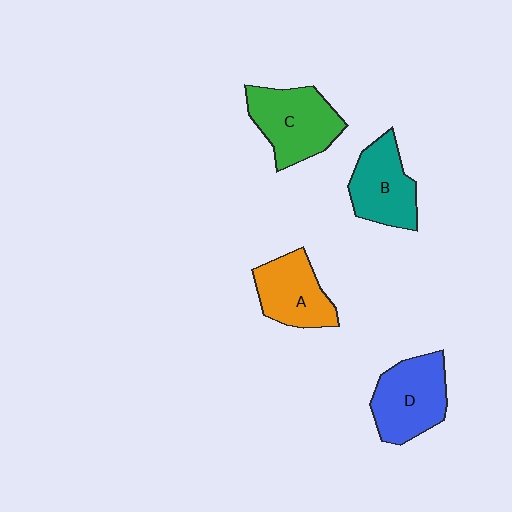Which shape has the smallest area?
Shape A (orange).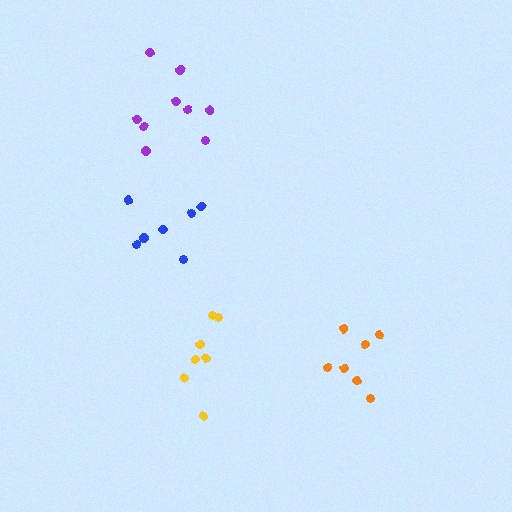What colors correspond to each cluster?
The clusters are colored: blue, yellow, orange, purple.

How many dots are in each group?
Group 1: 7 dots, Group 2: 7 dots, Group 3: 7 dots, Group 4: 9 dots (30 total).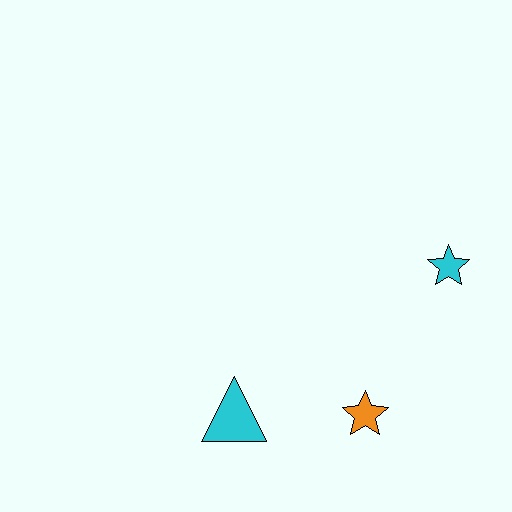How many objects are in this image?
There are 3 objects.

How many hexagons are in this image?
There are no hexagons.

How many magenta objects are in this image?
There are no magenta objects.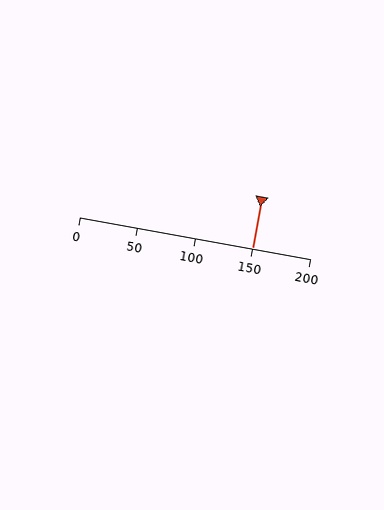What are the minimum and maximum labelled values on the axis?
The axis runs from 0 to 200.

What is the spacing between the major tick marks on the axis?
The major ticks are spaced 50 apart.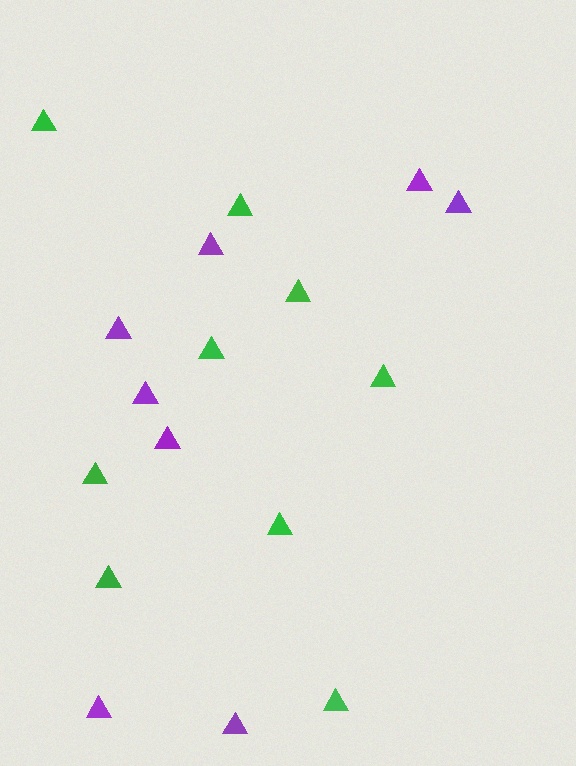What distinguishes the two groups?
There are 2 groups: one group of purple triangles (8) and one group of green triangles (9).